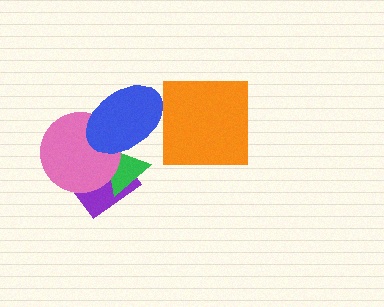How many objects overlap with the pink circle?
3 objects overlap with the pink circle.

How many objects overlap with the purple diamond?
3 objects overlap with the purple diamond.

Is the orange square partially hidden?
No, no other shape covers it.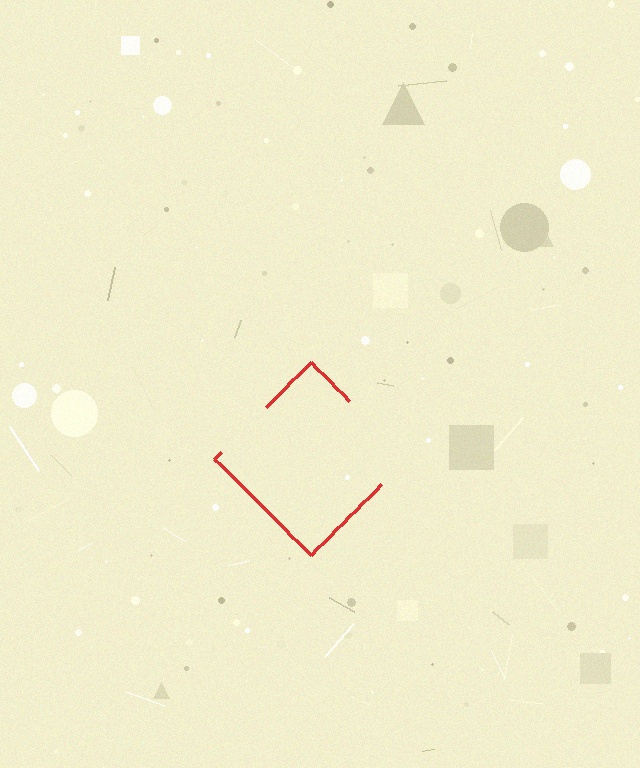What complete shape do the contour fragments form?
The contour fragments form a diamond.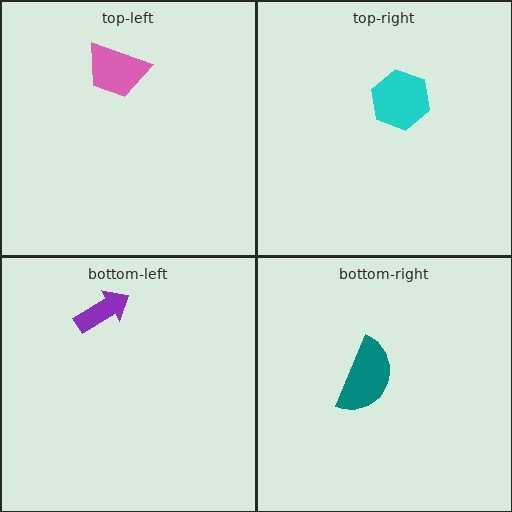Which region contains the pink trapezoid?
The top-left region.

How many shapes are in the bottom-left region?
1.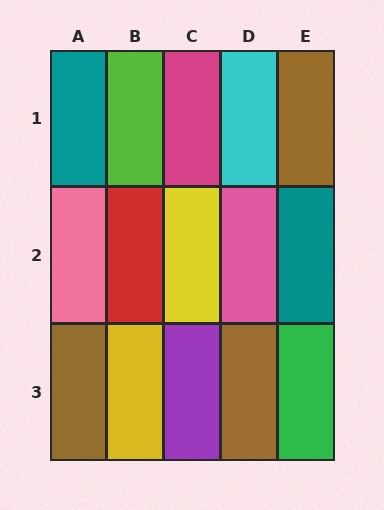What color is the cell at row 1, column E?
Brown.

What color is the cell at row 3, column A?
Brown.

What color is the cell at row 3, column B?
Yellow.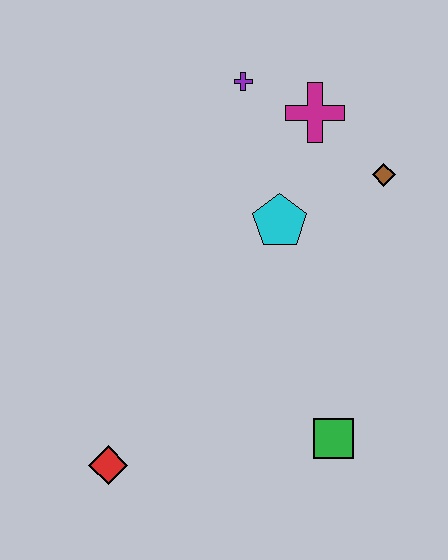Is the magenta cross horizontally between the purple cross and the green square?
Yes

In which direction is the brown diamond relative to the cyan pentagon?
The brown diamond is to the right of the cyan pentagon.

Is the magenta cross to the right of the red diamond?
Yes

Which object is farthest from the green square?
The purple cross is farthest from the green square.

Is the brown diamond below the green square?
No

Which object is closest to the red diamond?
The green square is closest to the red diamond.